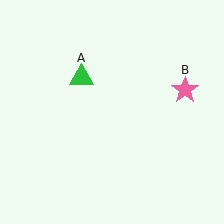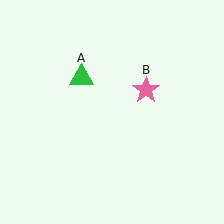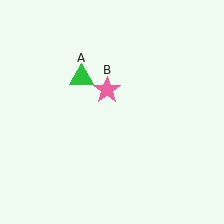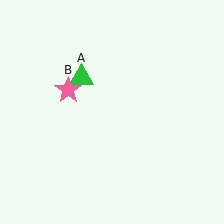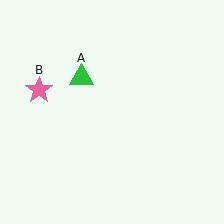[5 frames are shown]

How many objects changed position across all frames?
1 object changed position: pink star (object B).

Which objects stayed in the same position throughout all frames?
Green triangle (object A) remained stationary.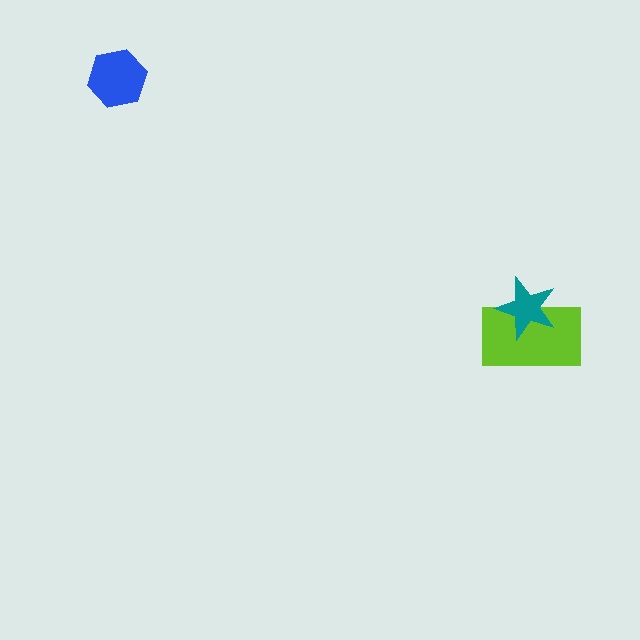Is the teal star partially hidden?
No, no other shape covers it.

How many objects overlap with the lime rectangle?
1 object overlaps with the lime rectangle.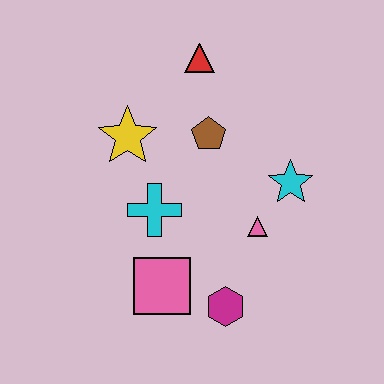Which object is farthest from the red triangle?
The magenta hexagon is farthest from the red triangle.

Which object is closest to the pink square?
The magenta hexagon is closest to the pink square.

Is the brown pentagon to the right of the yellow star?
Yes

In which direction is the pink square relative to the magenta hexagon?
The pink square is to the left of the magenta hexagon.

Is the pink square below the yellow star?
Yes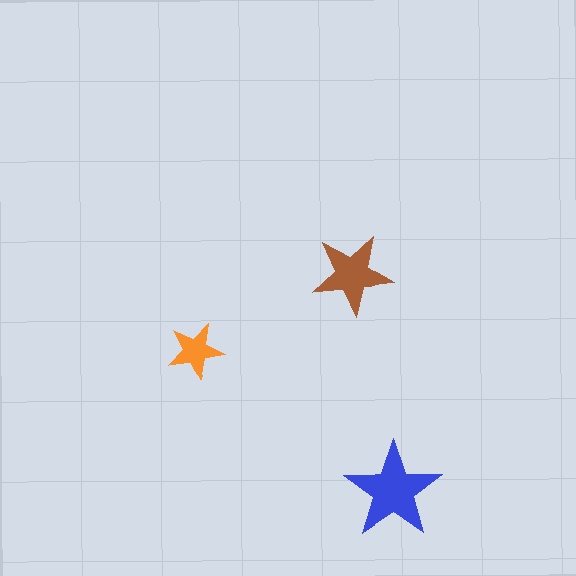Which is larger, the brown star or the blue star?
The blue one.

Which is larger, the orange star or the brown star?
The brown one.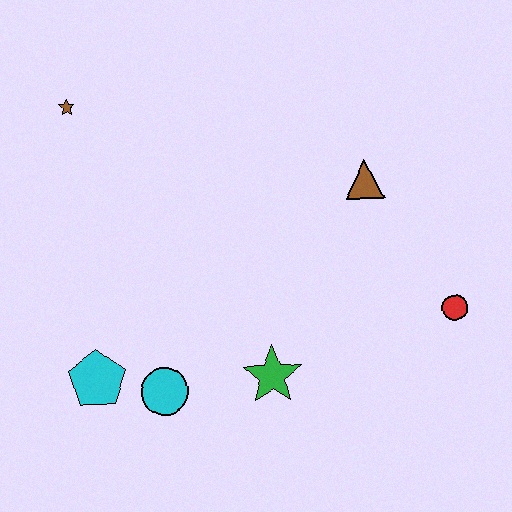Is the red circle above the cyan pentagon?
Yes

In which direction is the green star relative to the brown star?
The green star is below the brown star.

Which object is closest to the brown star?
The cyan pentagon is closest to the brown star.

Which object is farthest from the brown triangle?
The cyan pentagon is farthest from the brown triangle.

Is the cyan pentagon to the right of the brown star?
Yes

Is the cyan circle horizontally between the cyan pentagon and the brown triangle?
Yes